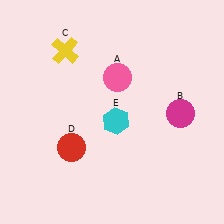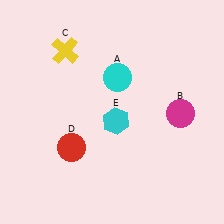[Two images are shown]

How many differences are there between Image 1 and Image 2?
There is 1 difference between the two images.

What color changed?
The circle (A) changed from pink in Image 1 to cyan in Image 2.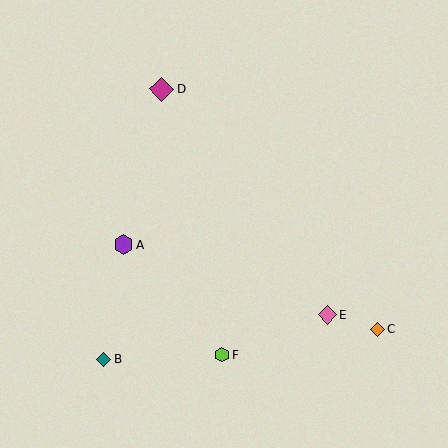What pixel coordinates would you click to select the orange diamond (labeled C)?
Click at (378, 329) to select the orange diamond C.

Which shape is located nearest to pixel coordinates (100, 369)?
The teal diamond (labeled B) at (104, 359) is nearest to that location.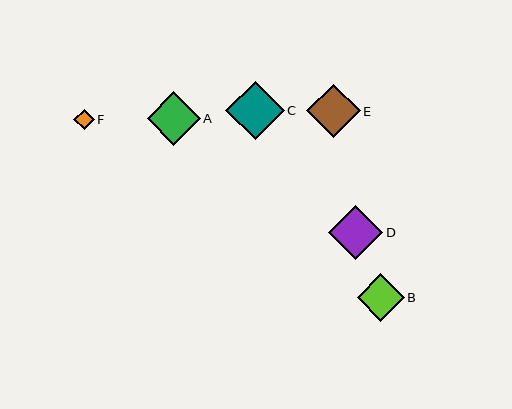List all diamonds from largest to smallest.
From largest to smallest: C, D, A, E, B, F.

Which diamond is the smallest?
Diamond F is the smallest with a size of approximately 20 pixels.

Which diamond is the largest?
Diamond C is the largest with a size of approximately 58 pixels.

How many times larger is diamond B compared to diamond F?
Diamond B is approximately 2.3 times the size of diamond F.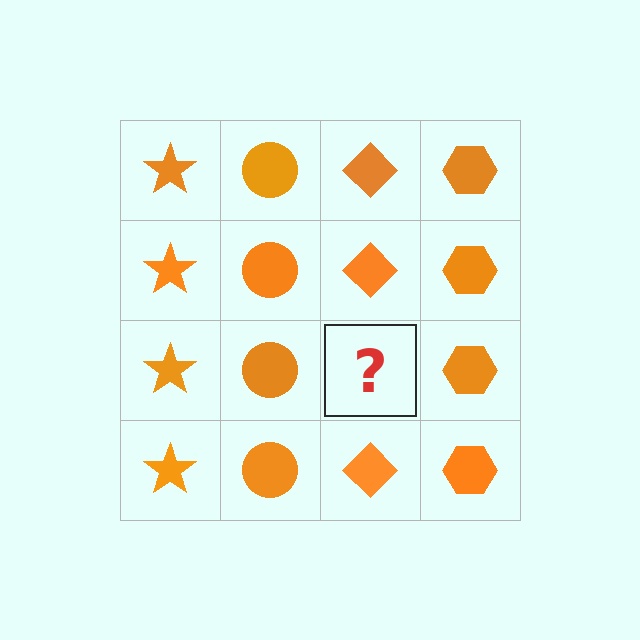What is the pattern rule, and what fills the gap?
The rule is that each column has a consistent shape. The gap should be filled with an orange diamond.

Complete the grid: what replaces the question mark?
The question mark should be replaced with an orange diamond.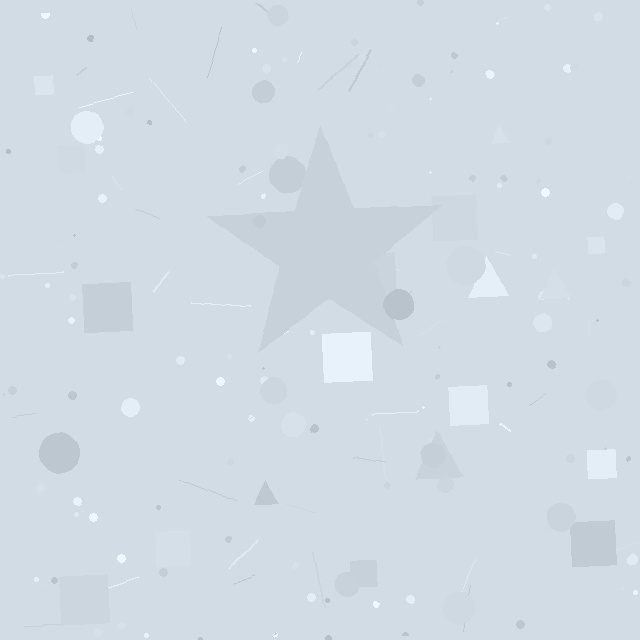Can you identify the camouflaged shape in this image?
The camouflaged shape is a star.